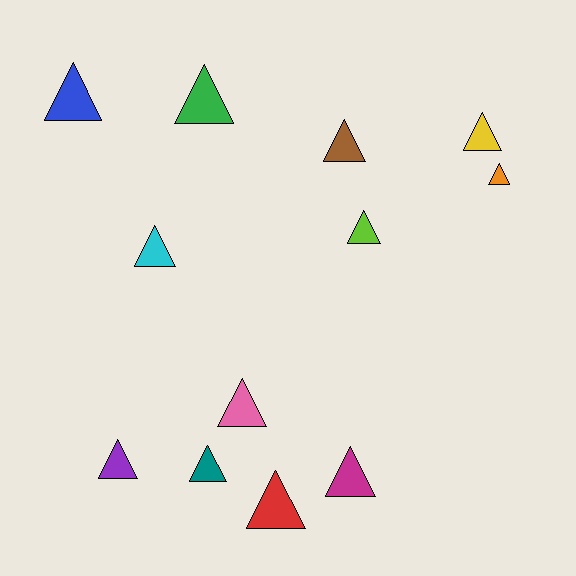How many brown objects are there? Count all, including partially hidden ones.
There is 1 brown object.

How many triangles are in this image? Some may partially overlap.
There are 12 triangles.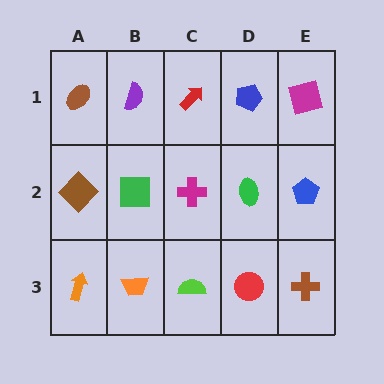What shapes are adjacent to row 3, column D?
A green ellipse (row 2, column D), a lime semicircle (row 3, column C), a brown cross (row 3, column E).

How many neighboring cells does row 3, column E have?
2.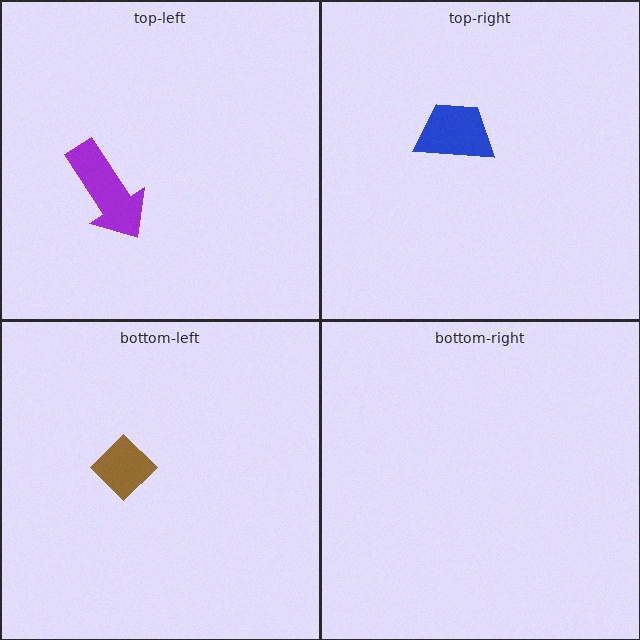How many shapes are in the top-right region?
1.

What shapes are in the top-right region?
The blue trapezoid.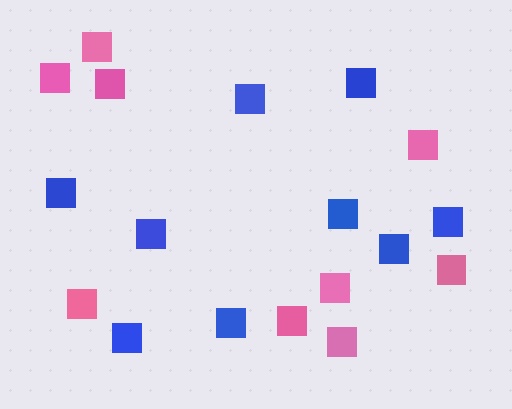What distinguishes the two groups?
There are 2 groups: one group of pink squares (9) and one group of blue squares (9).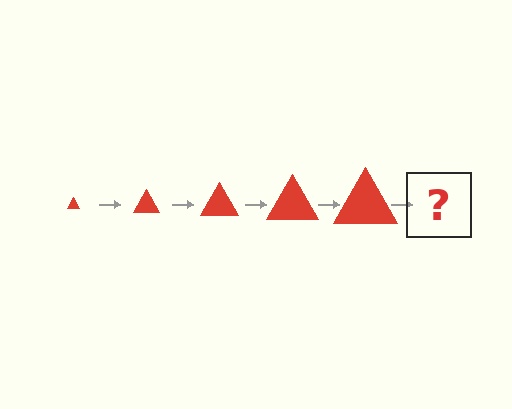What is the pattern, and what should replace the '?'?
The pattern is that the triangle gets progressively larger each step. The '?' should be a red triangle, larger than the previous one.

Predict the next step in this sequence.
The next step is a red triangle, larger than the previous one.